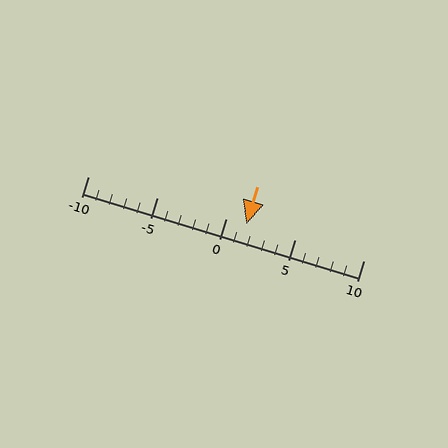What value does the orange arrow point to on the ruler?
The orange arrow points to approximately 2.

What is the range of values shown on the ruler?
The ruler shows values from -10 to 10.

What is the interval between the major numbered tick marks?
The major tick marks are spaced 5 units apart.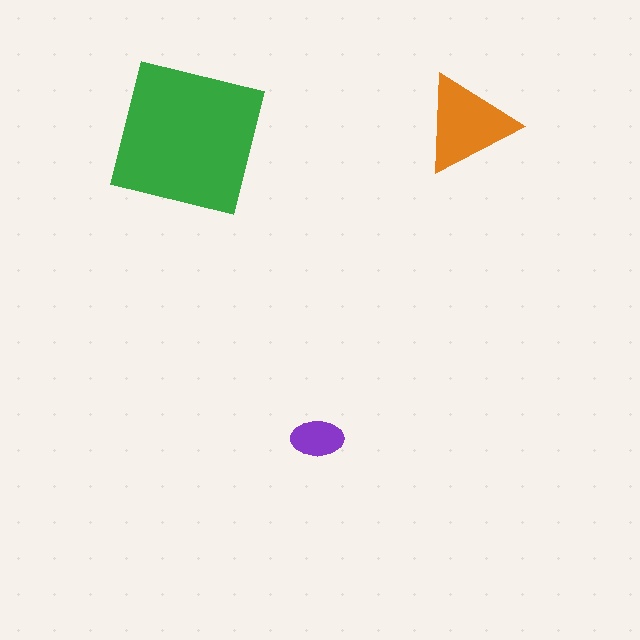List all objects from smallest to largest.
The purple ellipse, the orange triangle, the green square.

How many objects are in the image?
There are 3 objects in the image.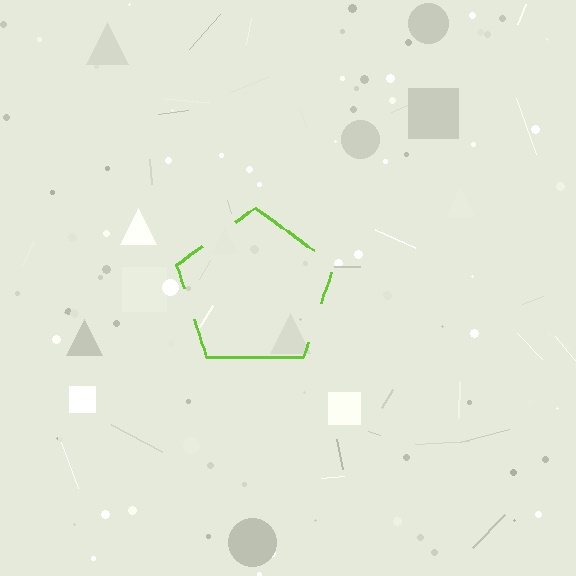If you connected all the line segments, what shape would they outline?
They would outline a pentagon.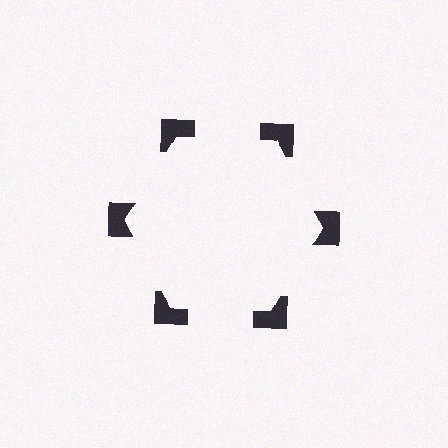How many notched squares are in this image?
There are 6 — one at each vertex of the illusory hexagon.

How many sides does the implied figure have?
6 sides.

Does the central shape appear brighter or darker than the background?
It typically appears slightly brighter than the background, even though no actual brightness change is drawn.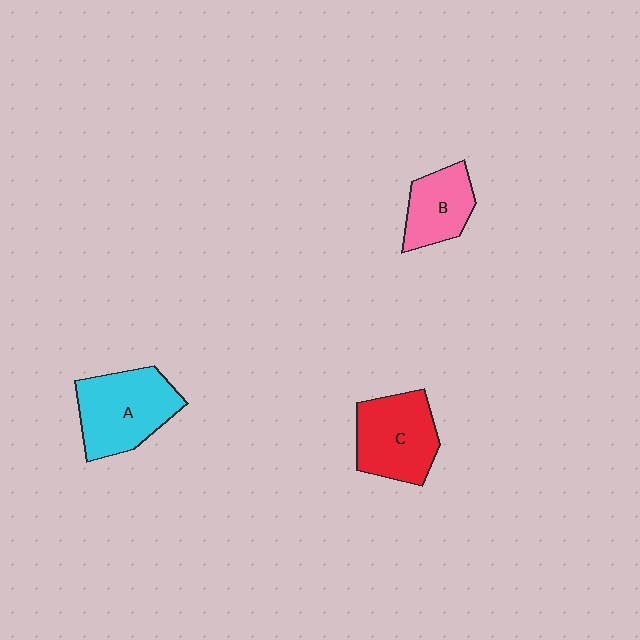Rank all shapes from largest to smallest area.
From largest to smallest: A (cyan), C (red), B (pink).